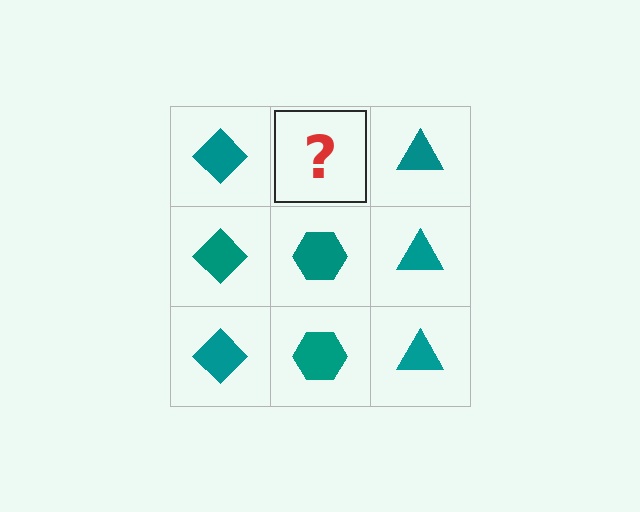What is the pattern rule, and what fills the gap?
The rule is that each column has a consistent shape. The gap should be filled with a teal hexagon.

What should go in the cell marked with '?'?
The missing cell should contain a teal hexagon.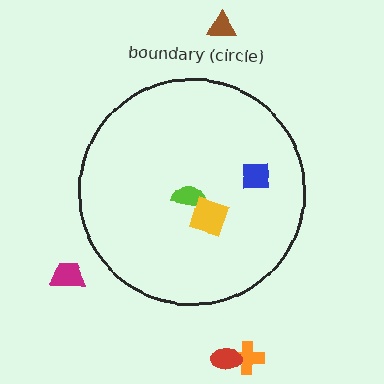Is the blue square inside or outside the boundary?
Inside.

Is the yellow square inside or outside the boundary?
Inside.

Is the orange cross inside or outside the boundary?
Outside.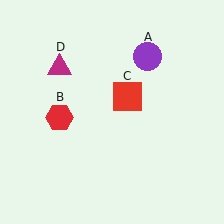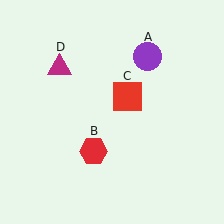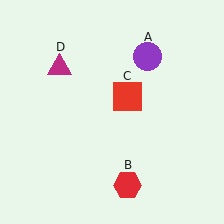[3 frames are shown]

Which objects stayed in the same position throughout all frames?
Purple circle (object A) and red square (object C) and magenta triangle (object D) remained stationary.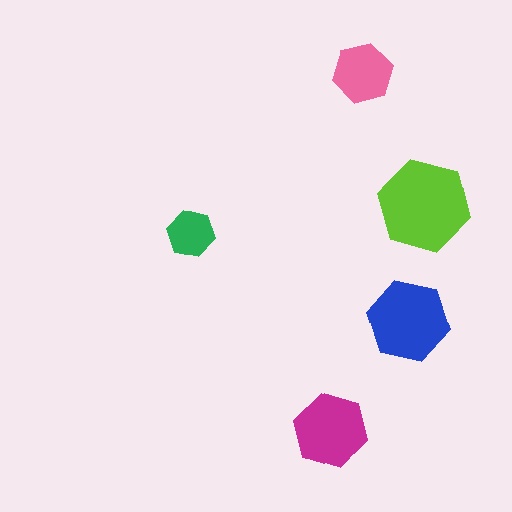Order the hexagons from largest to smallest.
the lime one, the blue one, the magenta one, the pink one, the green one.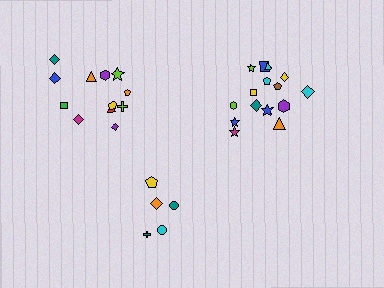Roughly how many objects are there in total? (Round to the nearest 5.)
Roughly 30 objects in total.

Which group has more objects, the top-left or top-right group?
The top-right group.